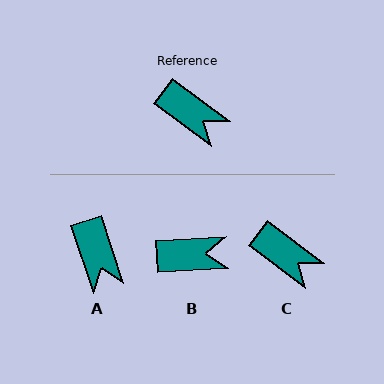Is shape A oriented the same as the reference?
No, it is off by about 35 degrees.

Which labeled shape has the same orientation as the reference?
C.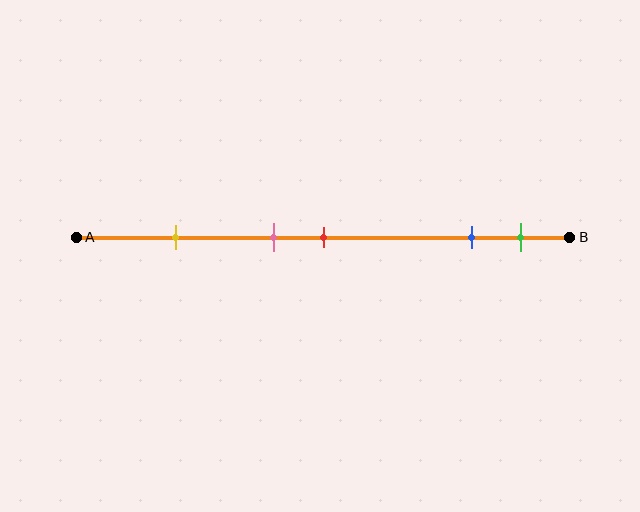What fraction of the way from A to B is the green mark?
The green mark is approximately 90% (0.9) of the way from A to B.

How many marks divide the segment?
There are 5 marks dividing the segment.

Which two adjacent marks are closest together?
The pink and red marks are the closest adjacent pair.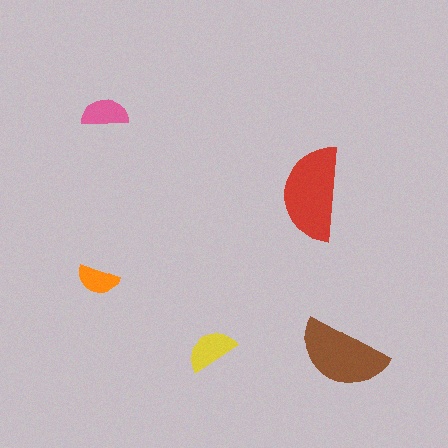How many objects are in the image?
There are 5 objects in the image.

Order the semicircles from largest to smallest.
the red one, the brown one, the yellow one, the pink one, the orange one.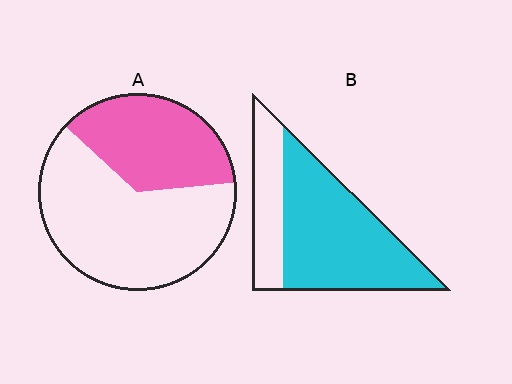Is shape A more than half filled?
No.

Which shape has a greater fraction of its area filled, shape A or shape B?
Shape B.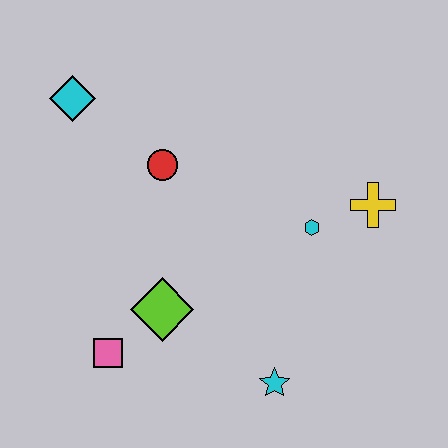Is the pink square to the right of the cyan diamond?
Yes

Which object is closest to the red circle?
The cyan diamond is closest to the red circle.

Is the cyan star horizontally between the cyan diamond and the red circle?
No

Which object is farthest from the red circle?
The cyan star is farthest from the red circle.